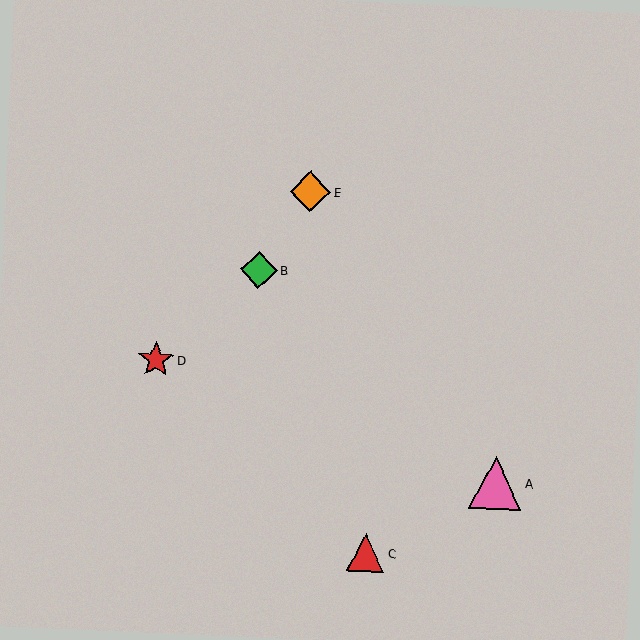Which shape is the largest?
The pink triangle (labeled A) is the largest.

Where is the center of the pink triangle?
The center of the pink triangle is at (496, 483).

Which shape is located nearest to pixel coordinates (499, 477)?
The pink triangle (labeled A) at (496, 483) is nearest to that location.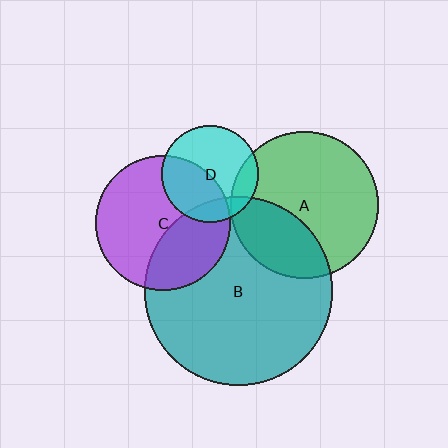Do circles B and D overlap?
Yes.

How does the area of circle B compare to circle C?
Approximately 2.0 times.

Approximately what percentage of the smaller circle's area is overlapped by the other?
Approximately 15%.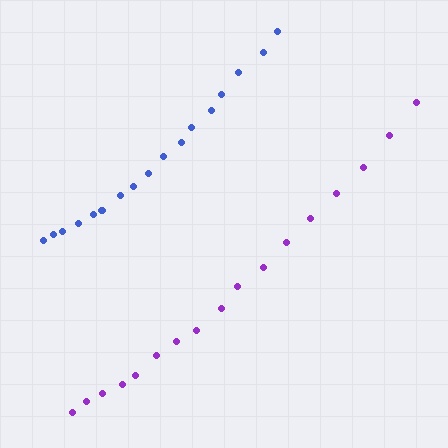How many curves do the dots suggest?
There are 2 distinct paths.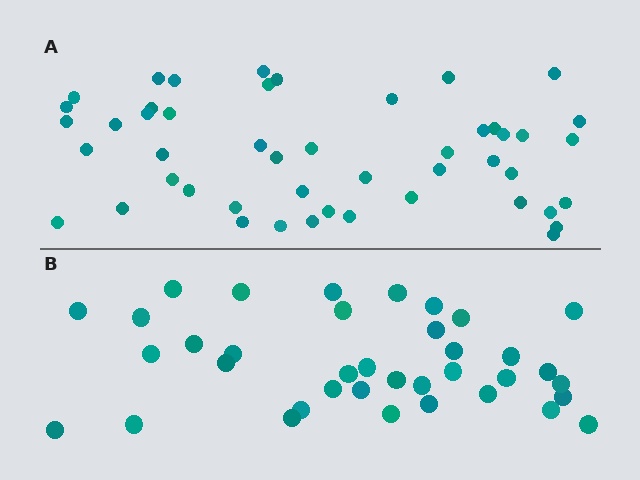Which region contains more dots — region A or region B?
Region A (the top region) has more dots.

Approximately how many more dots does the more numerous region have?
Region A has roughly 12 or so more dots than region B.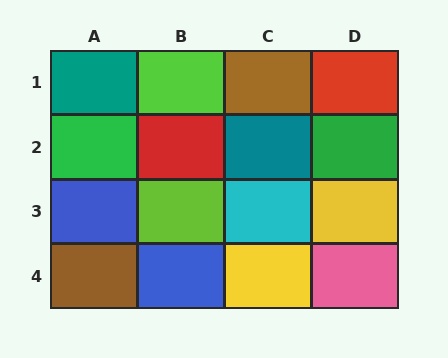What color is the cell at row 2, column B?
Red.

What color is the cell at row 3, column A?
Blue.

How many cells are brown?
2 cells are brown.